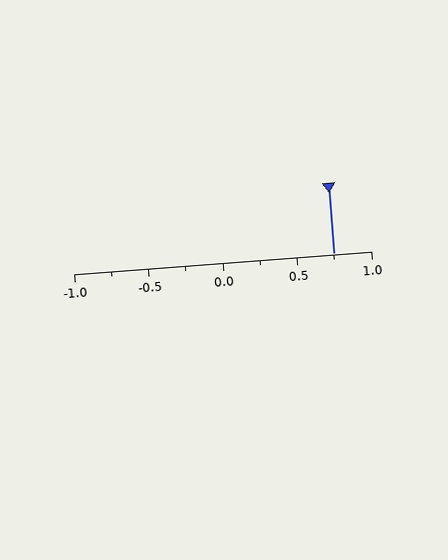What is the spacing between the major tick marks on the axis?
The major ticks are spaced 0.5 apart.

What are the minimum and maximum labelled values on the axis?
The axis runs from -1.0 to 1.0.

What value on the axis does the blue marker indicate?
The marker indicates approximately 0.75.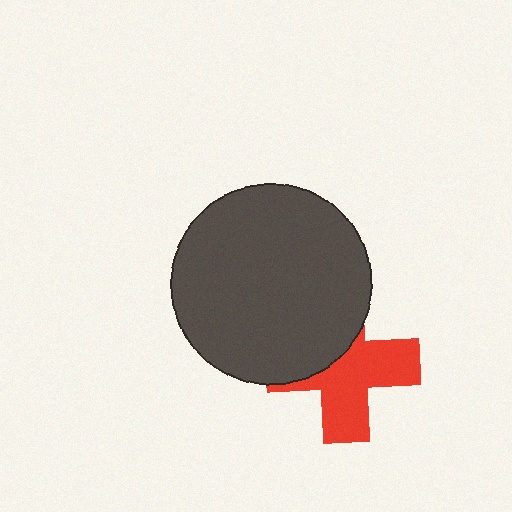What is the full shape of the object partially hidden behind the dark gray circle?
The partially hidden object is a red cross.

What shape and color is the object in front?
The object in front is a dark gray circle.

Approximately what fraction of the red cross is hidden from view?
Roughly 41% of the red cross is hidden behind the dark gray circle.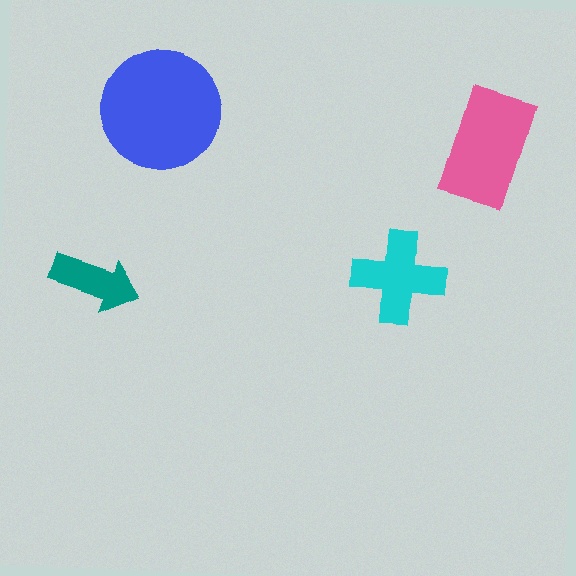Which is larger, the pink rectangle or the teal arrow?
The pink rectangle.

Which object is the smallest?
The teal arrow.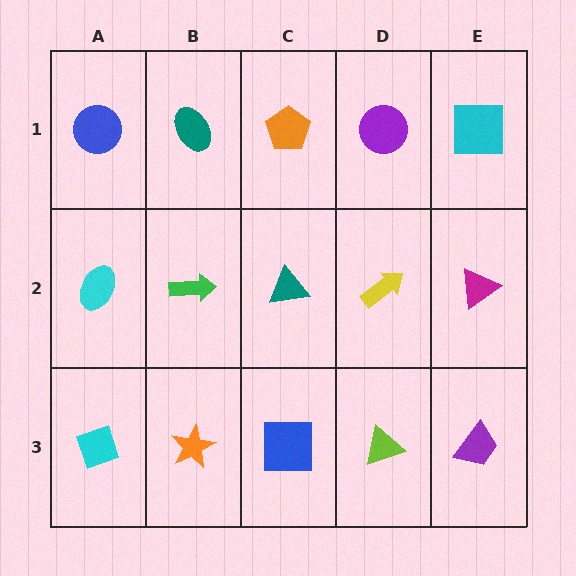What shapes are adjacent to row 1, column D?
A yellow arrow (row 2, column D), an orange pentagon (row 1, column C), a cyan square (row 1, column E).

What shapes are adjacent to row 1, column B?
A green arrow (row 2, column B), a blue circle (row 1, column A), an orange pentagon (row 1, column C).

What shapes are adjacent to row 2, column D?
A purple circle (row 1, column D), a lime triangle (row 3, column D), a teal triangle (row 2, column C), a magenta triangle (row 2, column E).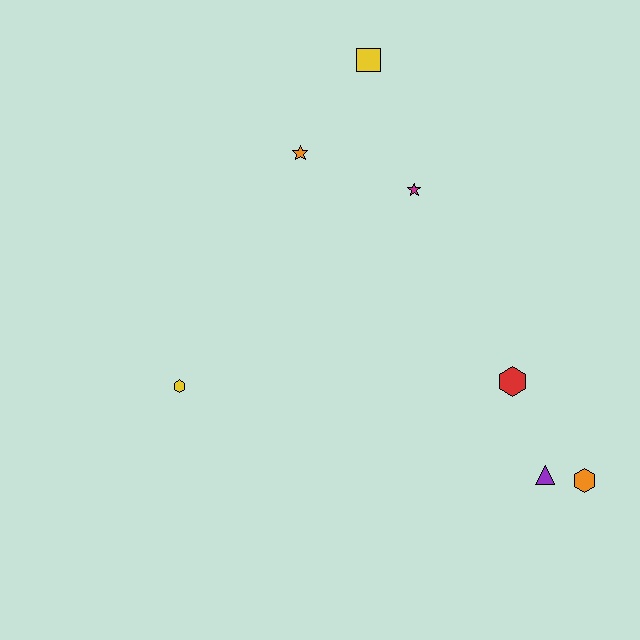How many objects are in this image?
There are 7 objects.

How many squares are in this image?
There is 1 square.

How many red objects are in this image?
There is 1 red object.